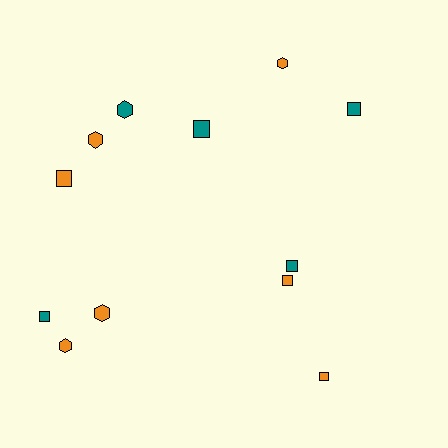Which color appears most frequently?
Orange, with 7 objects.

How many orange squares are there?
There are 3 orange squares.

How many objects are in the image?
There are 12 objects.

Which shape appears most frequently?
Square, with 7 objects.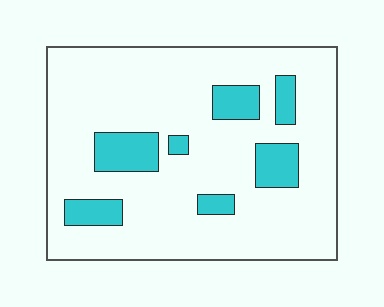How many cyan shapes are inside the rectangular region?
7.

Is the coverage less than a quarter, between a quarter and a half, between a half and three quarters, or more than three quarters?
Less than a quarter.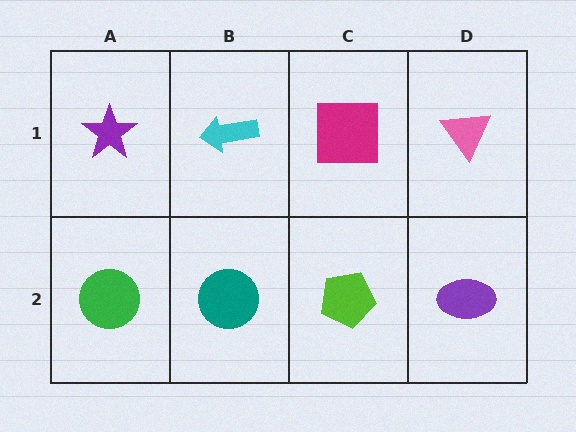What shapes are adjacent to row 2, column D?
A pink triangle (row 1, column D), a lime pentagon (row 2, column C).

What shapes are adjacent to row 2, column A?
A purple star (row 1, column A), a teal circle (row 2, column B).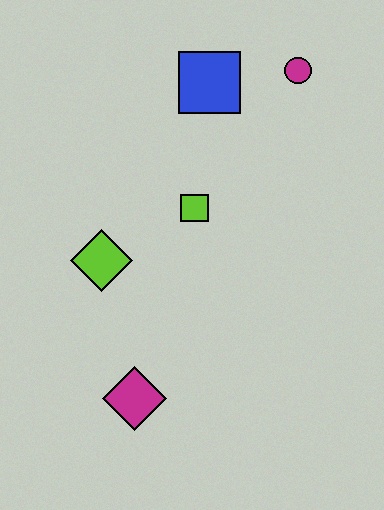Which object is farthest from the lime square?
The magenta diamond is farthest from the lime square.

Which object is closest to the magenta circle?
The blue square is closest to the magenta circle.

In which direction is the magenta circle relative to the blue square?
The magenta circle is to the right of the blue square.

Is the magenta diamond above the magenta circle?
No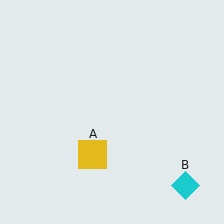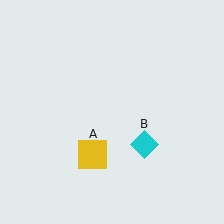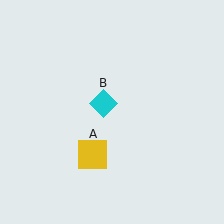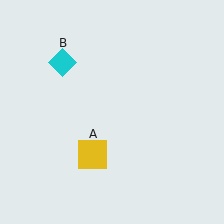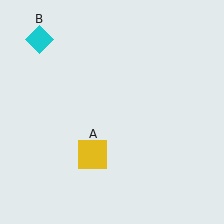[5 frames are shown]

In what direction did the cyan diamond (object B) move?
The cyan diamond (object B) moved up and to the left.